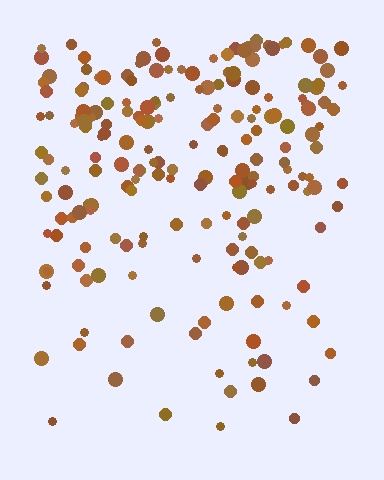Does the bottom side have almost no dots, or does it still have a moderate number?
Still a moderate number, just noticeably fewer than the top.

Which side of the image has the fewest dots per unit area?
The bottom.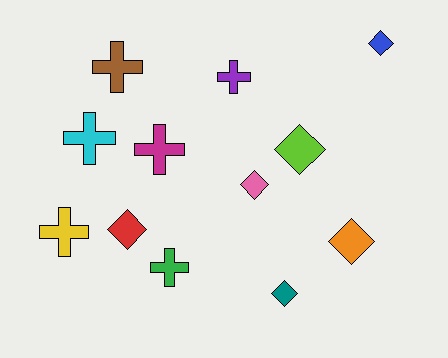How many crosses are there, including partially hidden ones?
There are 6 crosses.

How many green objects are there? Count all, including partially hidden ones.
There is 1 green object.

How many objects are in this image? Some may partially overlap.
There are 12 objects.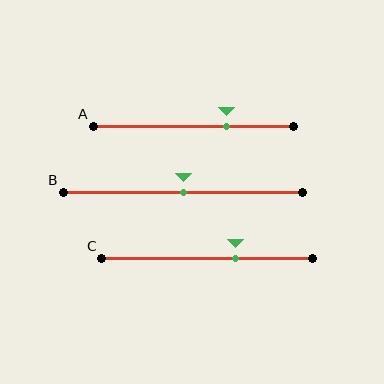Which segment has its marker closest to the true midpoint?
Segment B has its marker closest to the true midpoint.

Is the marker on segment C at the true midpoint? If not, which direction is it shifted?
No, the marker on segment C is shifted to the right by about 13% of the segment length.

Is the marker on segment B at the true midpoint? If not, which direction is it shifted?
Yes, the marker on segment B is at the true midpoint.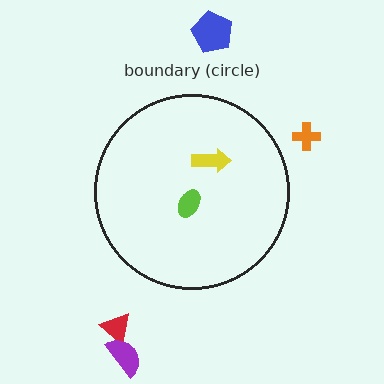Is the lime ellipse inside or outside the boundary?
Inside.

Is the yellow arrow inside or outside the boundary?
Inside.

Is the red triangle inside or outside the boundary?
Outside.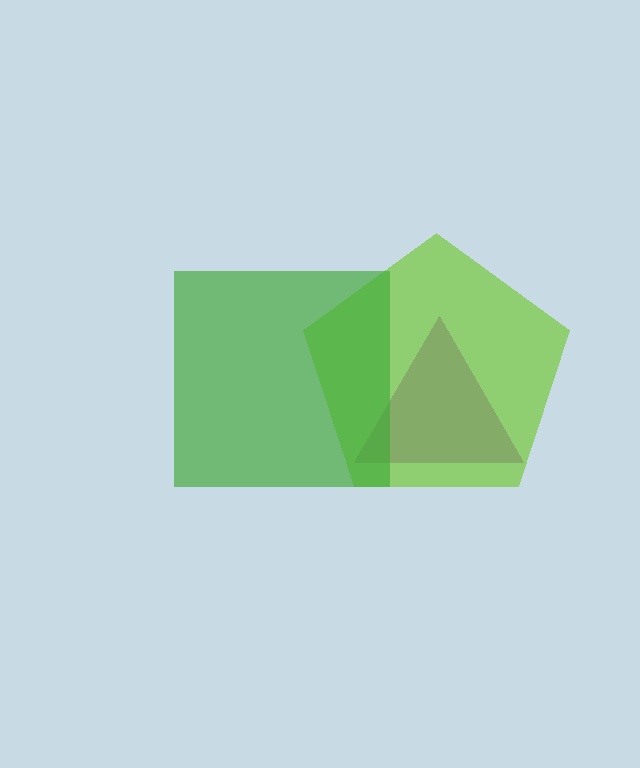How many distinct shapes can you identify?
There are 3 distinct shapes: a purple triangle, a lime pentagon, a green square.